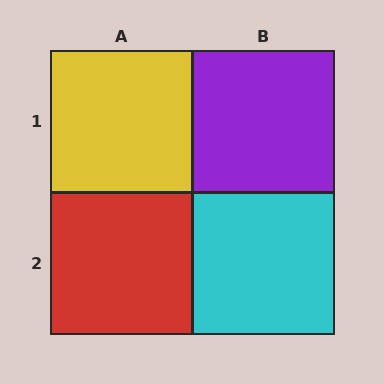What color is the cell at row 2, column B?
Cyan.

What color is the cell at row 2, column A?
Red.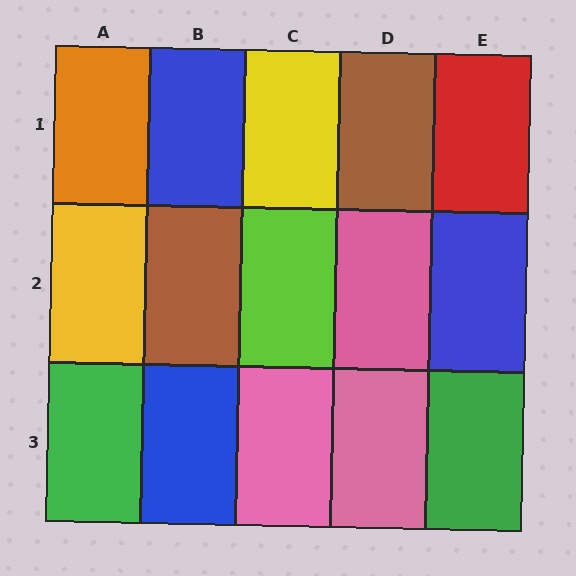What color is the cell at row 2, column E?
Blue.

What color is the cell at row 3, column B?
Blue.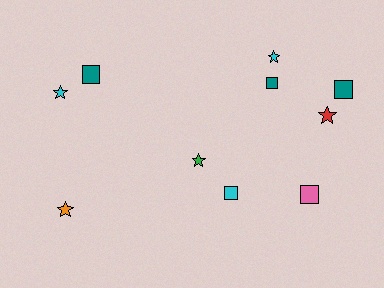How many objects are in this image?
There are 10 objects.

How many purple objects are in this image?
There are no purple objects.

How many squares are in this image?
There are 5 squares.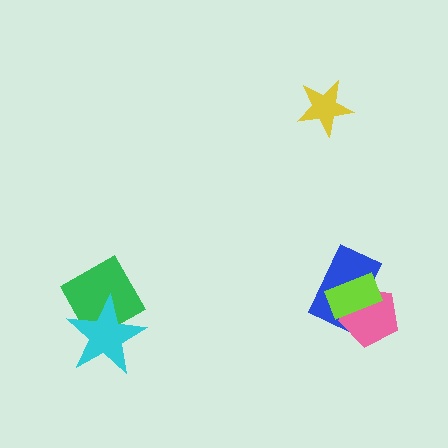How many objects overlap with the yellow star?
0 objects overlap with the yellow star.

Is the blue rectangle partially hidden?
Yes, it is partially covered by another shape.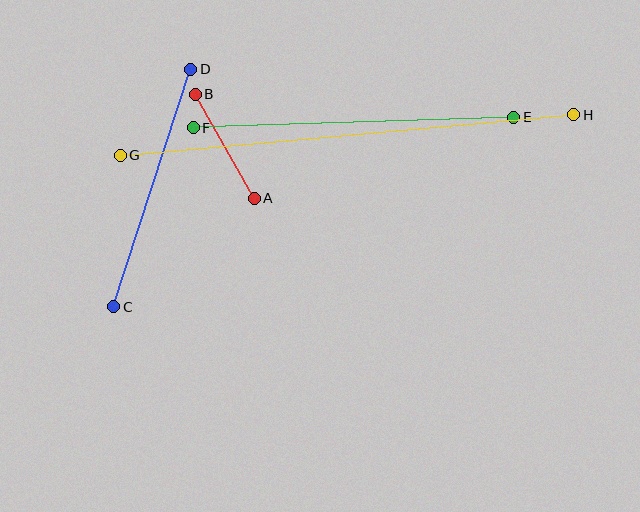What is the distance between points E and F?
The distance is approximately 320 pixels.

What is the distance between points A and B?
The distance is approximately 120 pixels.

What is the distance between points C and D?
The distance is approximately 250 pixels.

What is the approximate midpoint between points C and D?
The midpoint is at approximately (152, 188) pixels.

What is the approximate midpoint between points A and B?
The midpoint is at approximately (225, 146) pixels.